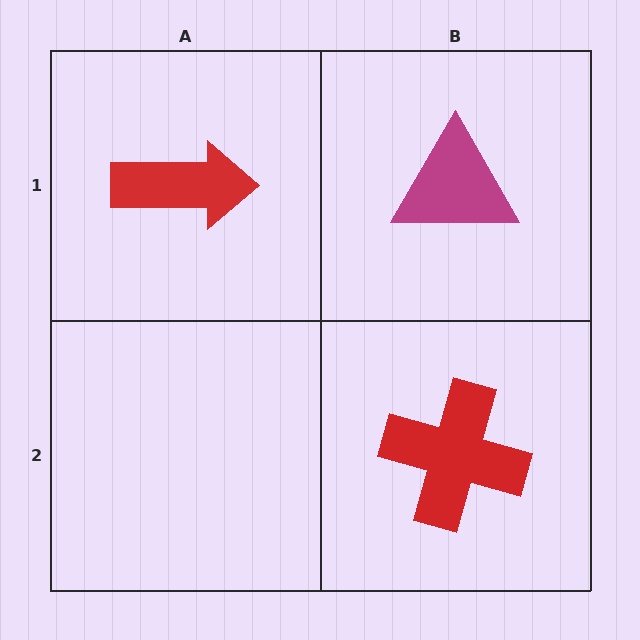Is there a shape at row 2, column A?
No, that cell is empty.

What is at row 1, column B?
A magenta triangle.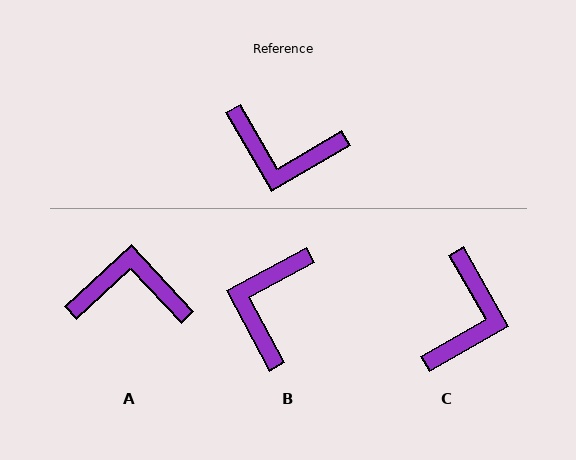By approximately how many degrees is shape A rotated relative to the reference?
Approximately 167 degrees clockwise.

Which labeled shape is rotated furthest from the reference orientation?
A, about 167 degrees away.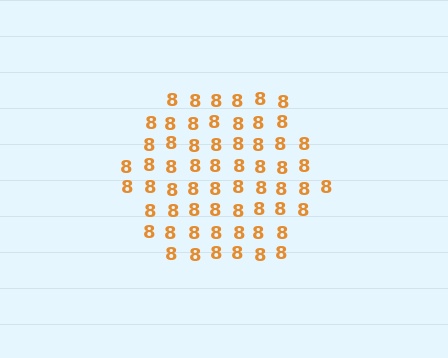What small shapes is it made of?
It is made of small digit 8's.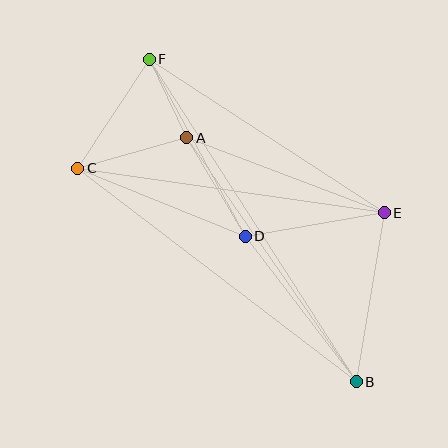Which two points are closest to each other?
Points A and F are closest to each other.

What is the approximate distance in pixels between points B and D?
The distance between B and D is approximately 182 pixels.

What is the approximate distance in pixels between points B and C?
The distance between B and C is approximately 351 pixels.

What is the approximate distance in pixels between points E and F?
The distance between E and F is approximately 281 pixels.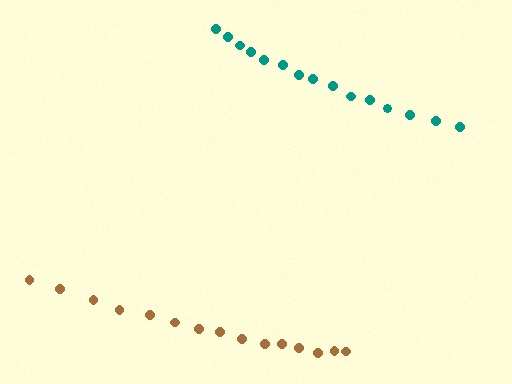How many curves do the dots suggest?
There are 2 distinct paths.